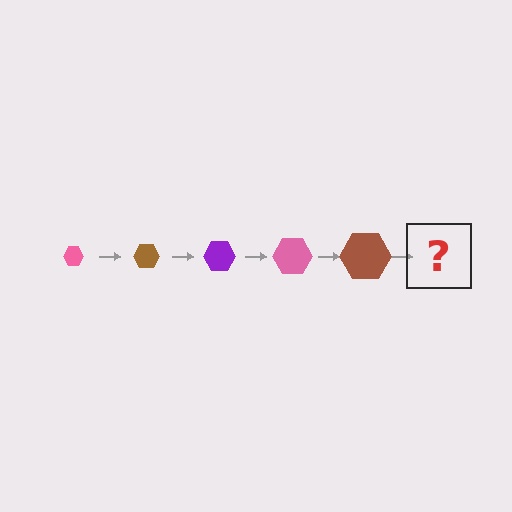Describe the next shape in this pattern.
It should be a purple hexagon, larger than the previous one.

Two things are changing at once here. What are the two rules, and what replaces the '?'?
The two rules are that the hexagon grows larger each step and the color cycles through pink, brown, and purple. The '?' should be a purple hexagon, larger than the previous one.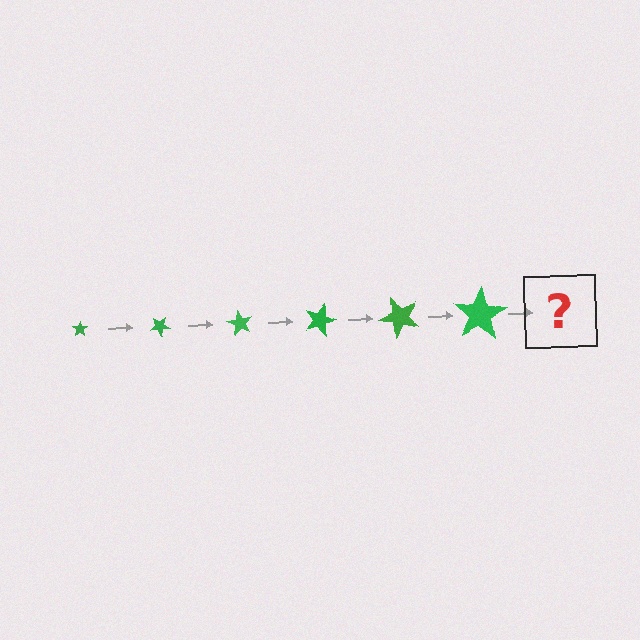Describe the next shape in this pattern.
It should be a star, larger than the previous one and rotated 180 degrees from the start.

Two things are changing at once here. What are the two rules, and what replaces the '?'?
The two rules are that the star grows larger each step and it rotates 30 degrees each step. The '?' should be a star, larger than the previous one and rotated 180 degrees from the start.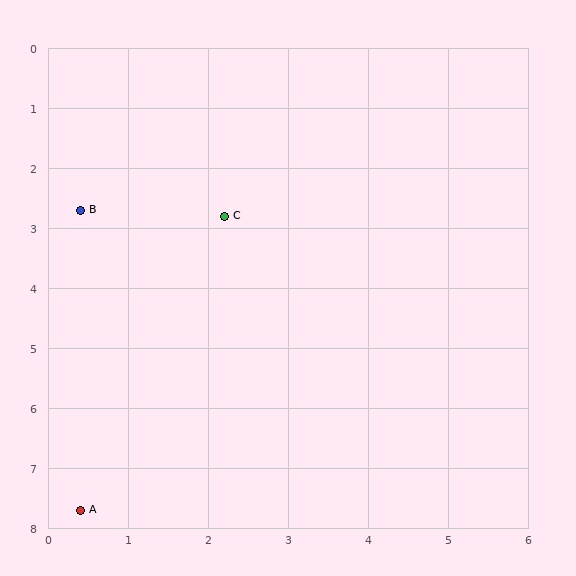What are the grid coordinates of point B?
Point B is at approximately (0.4, 2.7).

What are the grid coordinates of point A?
Point A is at approximately (0.4, 7.7).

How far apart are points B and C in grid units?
Points B and C are about 1.8 grid units apart.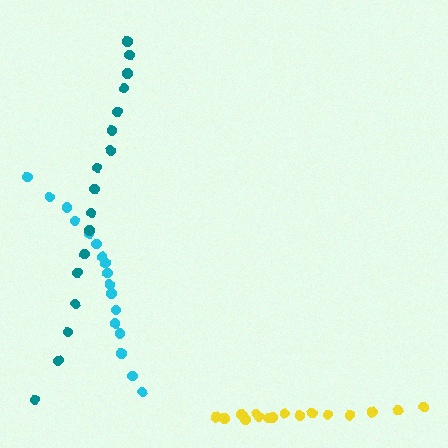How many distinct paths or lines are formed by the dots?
There are 3 distinct paths.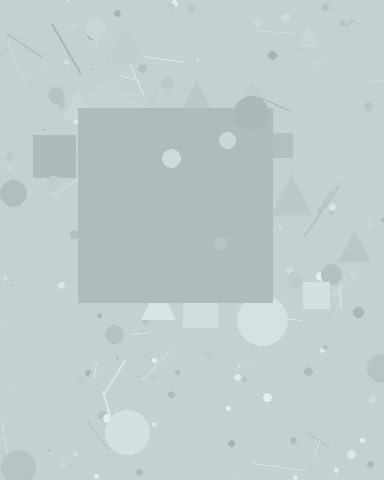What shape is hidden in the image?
A square is hidden in the image.